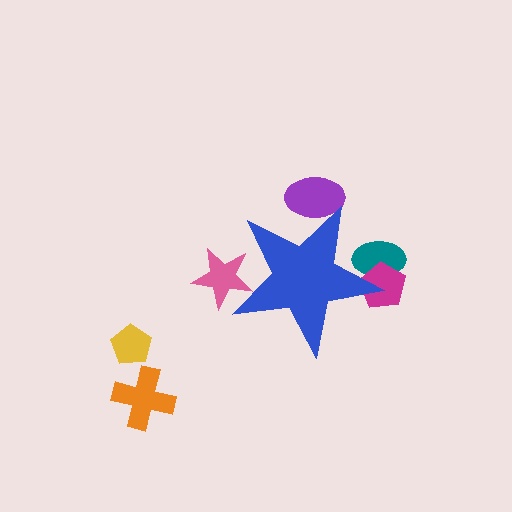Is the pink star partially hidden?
Yes, the pink star is partially hidden behind the blue star.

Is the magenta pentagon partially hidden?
Yes, the magenta pentagon is partially hidden behind the blue star.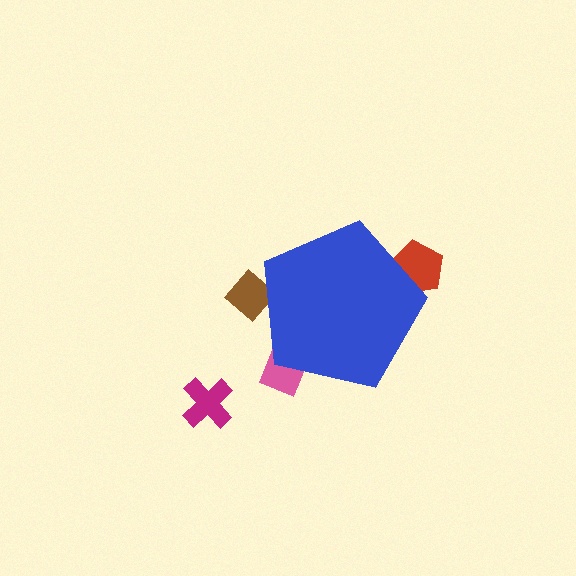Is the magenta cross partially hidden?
No, the magenta cross is fully visible.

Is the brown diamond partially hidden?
Yes, the brown diamond is partially hidden behind the blue pentagon.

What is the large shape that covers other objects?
A blue pentagon.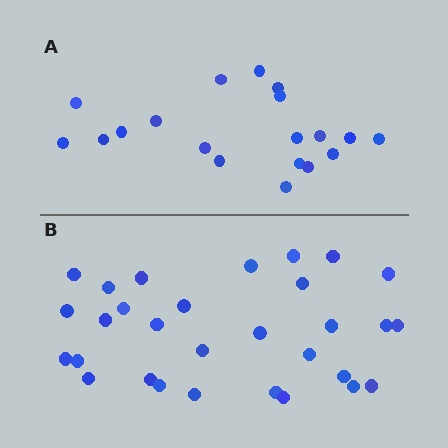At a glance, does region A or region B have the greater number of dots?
Region B (the bottom region) has more dots.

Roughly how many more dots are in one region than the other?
Region B has roughly 12 or so more dots than region A.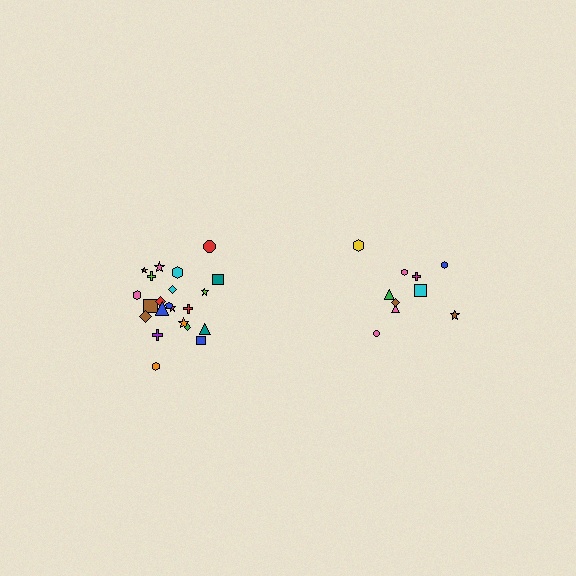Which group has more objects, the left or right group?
The left group.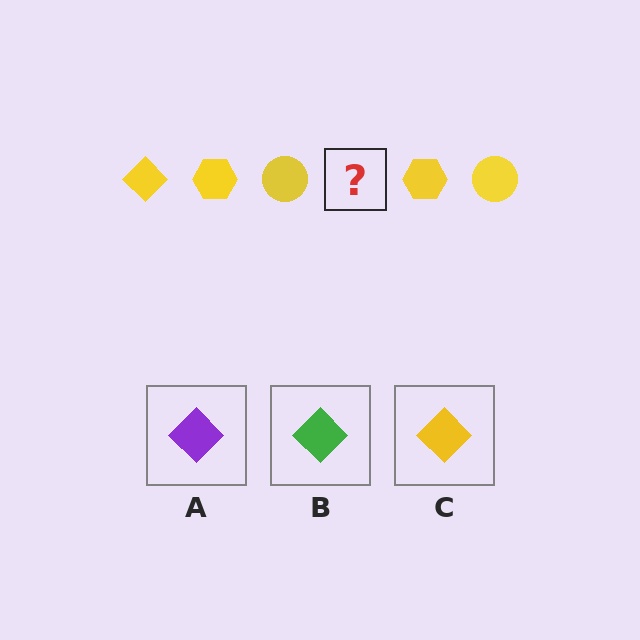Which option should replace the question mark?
Option C.